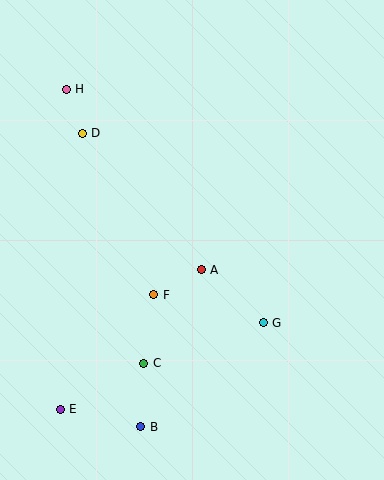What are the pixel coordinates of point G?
Point G is at (263, 323).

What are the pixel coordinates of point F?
Point F is at (154, 295).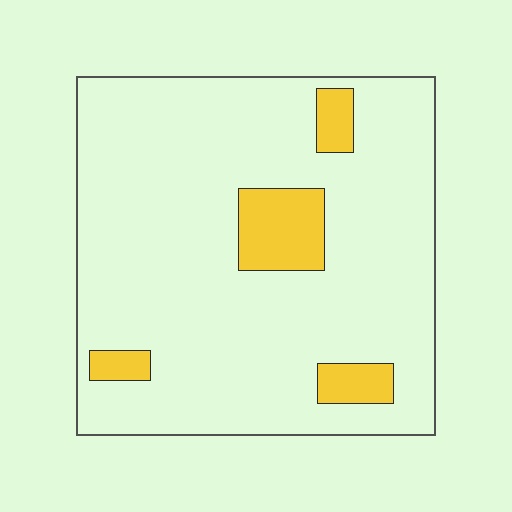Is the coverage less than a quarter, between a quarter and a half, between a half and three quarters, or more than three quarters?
Less than a quarter.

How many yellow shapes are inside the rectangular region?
4.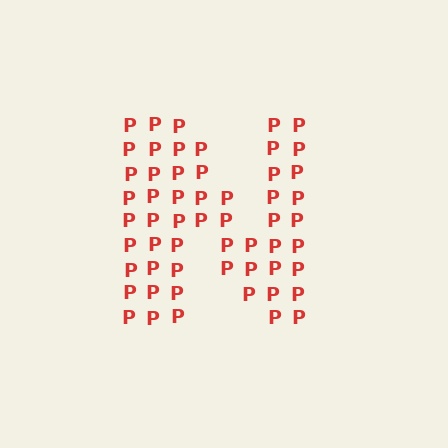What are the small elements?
The small elements are letter P's.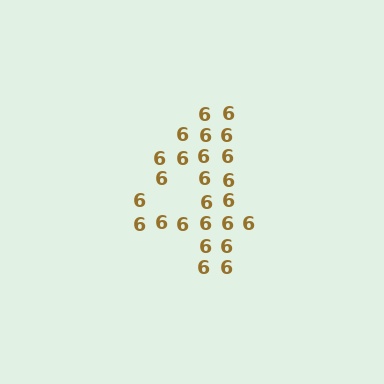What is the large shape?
The large shape is the digit 4.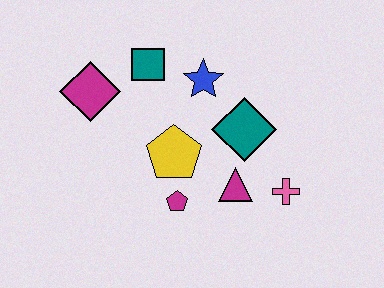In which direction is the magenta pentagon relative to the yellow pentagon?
The magenta pentagon is below the yellow pentagon.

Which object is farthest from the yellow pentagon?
The pink cross is farthest from the yellow pentagon.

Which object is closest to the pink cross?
The magenta triangle is closest to the pink cross.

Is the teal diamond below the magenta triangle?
No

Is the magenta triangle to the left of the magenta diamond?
No